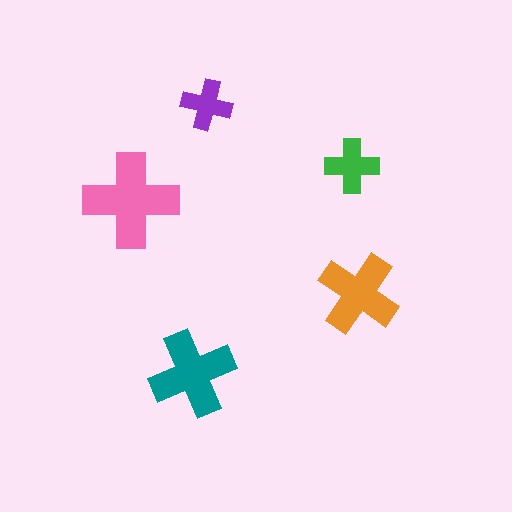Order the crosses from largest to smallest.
the pink one, the teal one, the orange one, the green one, the purple one.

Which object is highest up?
The purple cross is topmost.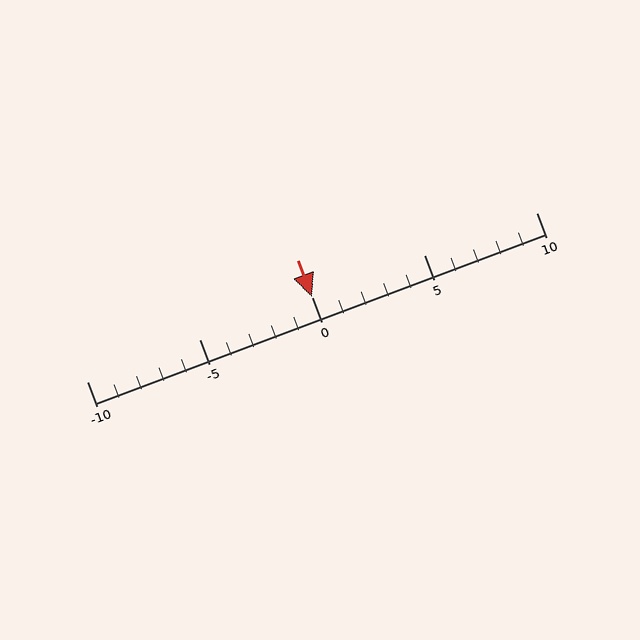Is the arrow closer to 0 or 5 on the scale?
The arrow is closer to 0.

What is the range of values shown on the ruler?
The ruler shows values from -10 to 10.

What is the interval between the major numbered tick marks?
The major tick marks are spaced 5 units apart.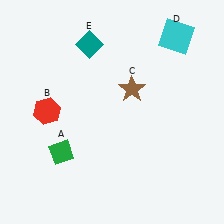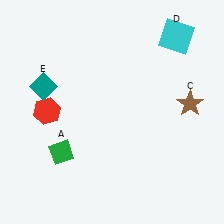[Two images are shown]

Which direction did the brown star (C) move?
The brown star (C) moved right.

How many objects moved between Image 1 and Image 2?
2 objects moved between the two images.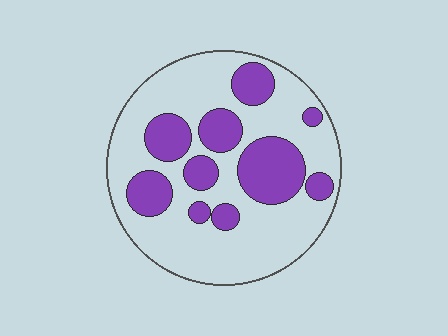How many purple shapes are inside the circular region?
10.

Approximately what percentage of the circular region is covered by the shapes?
Approximately 30%.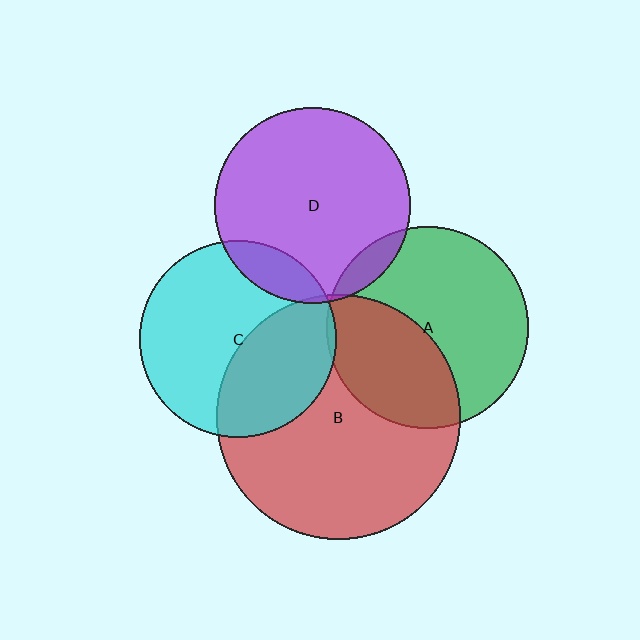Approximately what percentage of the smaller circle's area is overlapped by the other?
Approximately 5%.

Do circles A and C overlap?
Yes.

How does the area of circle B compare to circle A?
Approximately 1.5 times.